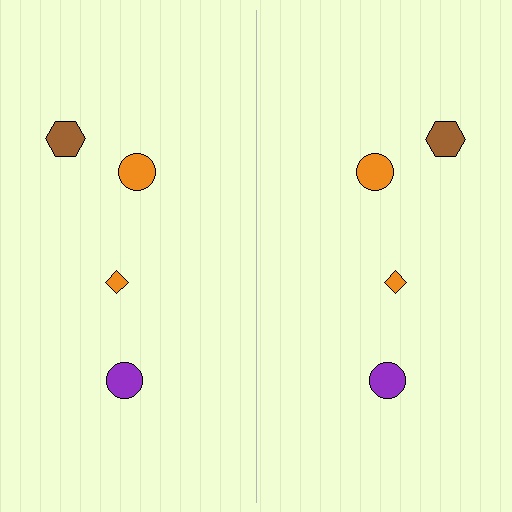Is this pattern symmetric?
Yes, this pattern has bilateral (reflection) symmetry.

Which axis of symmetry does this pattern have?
The pattern has a vertical axis of symmetry running through the center of the image.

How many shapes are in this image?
There are 8 shapes in this image.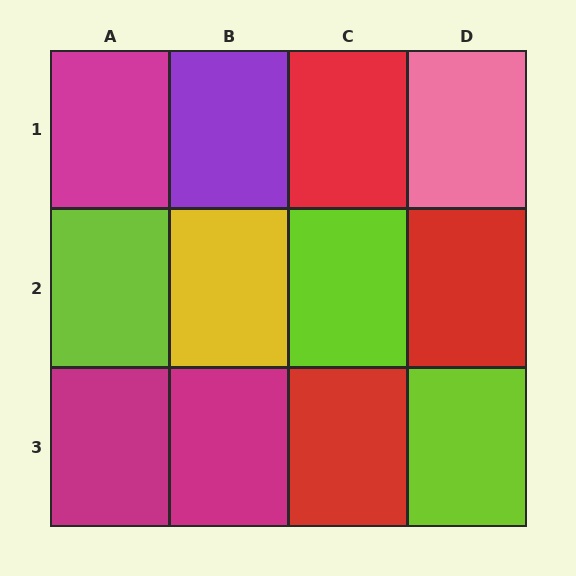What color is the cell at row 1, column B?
Purple.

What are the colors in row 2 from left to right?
Lime, yellow, lime, red.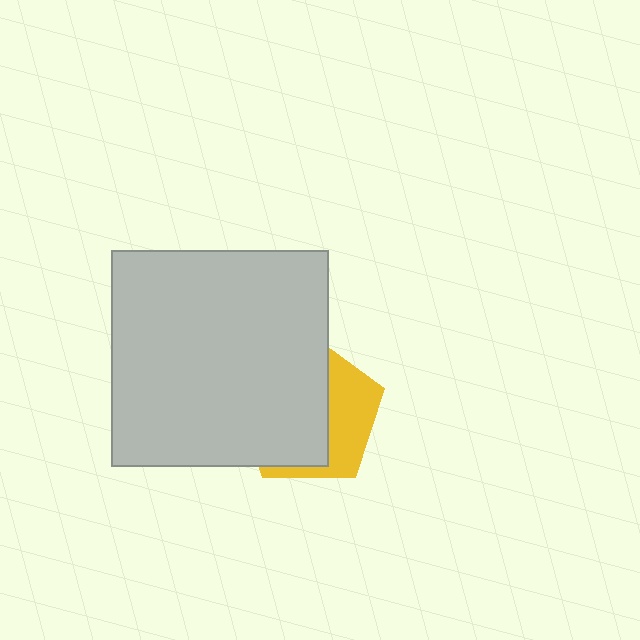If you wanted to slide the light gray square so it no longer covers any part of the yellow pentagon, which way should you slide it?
Slide it left — that is the most direct way to separate the two shapes.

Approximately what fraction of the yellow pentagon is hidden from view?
Roughly 64% of the yellow pentagon is hidden behind the light gray square.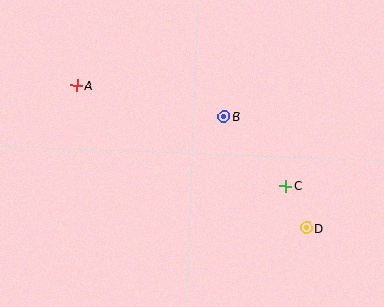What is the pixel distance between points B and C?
The distance between B and C is 93 pixels.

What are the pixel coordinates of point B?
Point B is at (224, 116).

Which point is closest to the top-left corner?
Point A is closest to the top-left corner.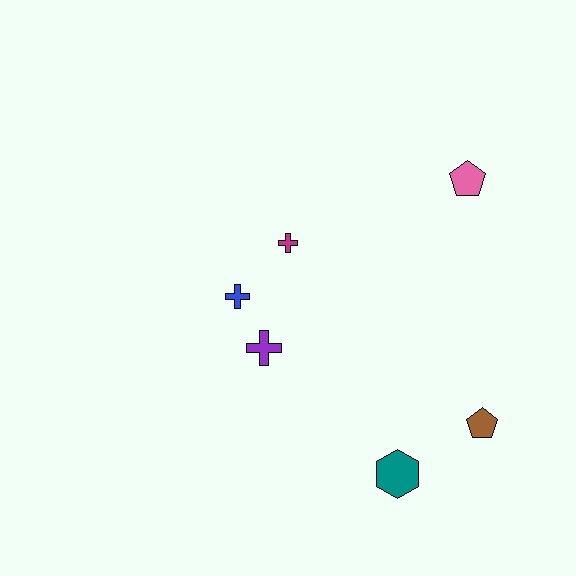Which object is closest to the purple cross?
The blue cross is closest to the purple cross.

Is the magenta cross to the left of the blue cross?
No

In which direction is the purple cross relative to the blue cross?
The purple cross is below the blue cross.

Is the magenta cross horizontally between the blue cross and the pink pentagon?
Yes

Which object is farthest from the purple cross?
The pink pentagon is farthest from the purple cross.